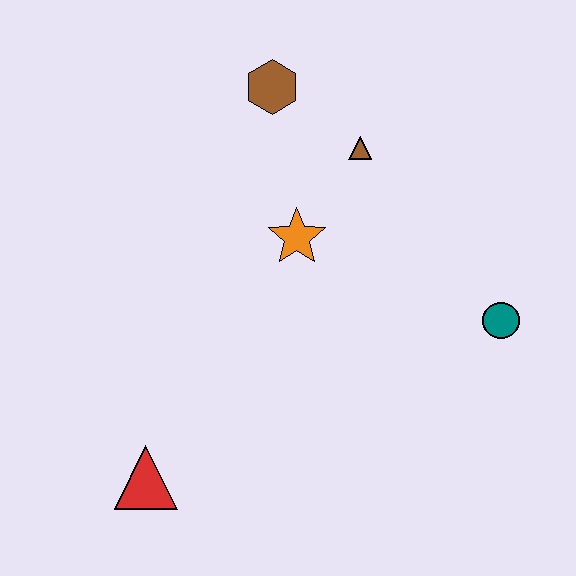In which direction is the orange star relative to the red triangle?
The orange star is above the red triangle.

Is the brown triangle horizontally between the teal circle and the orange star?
Yes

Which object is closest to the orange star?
The brown triangle is closest to the orange star.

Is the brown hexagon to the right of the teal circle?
No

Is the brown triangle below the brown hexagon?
Yes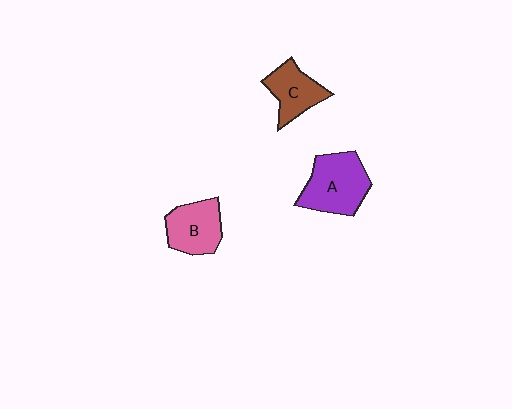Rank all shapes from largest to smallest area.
From largest to smallest: A (purple), B (pink), C (brown).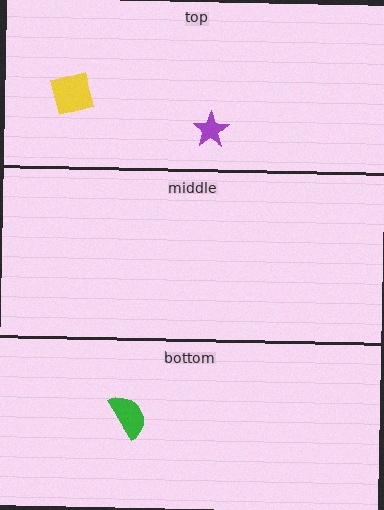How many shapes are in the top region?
2.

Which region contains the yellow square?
The top region.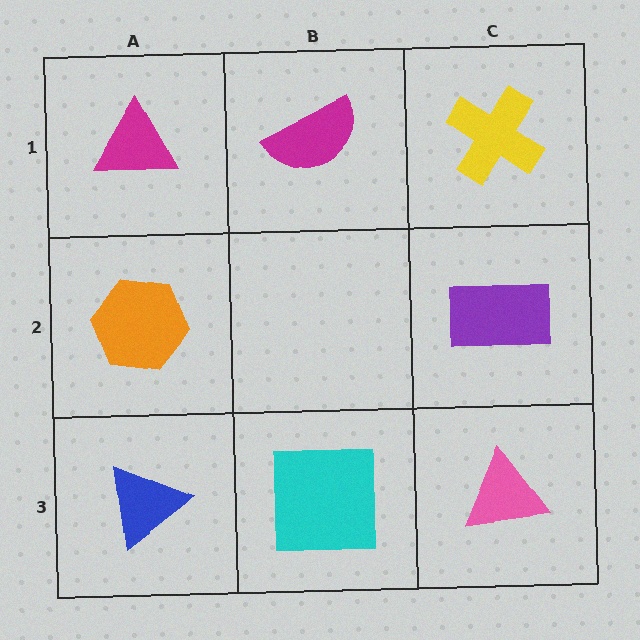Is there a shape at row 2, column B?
No, that cell is empty.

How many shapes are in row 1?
3 shapes.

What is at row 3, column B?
A cyan square.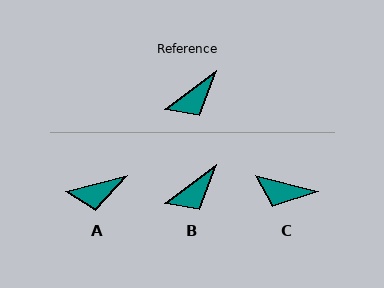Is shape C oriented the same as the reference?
No, it is off by about 51 degrees.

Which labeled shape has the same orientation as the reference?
B.